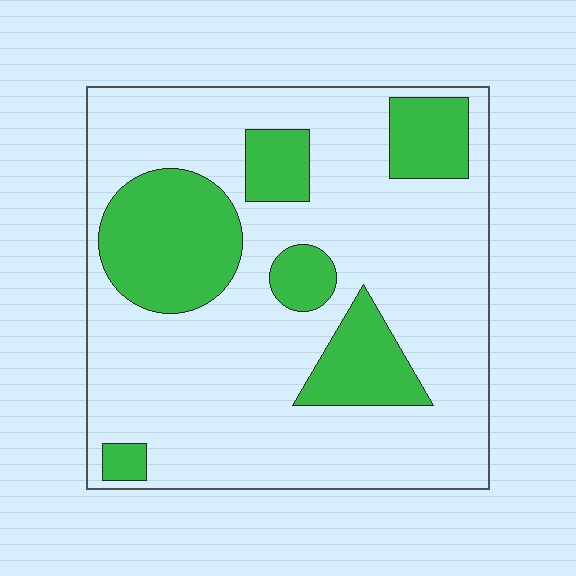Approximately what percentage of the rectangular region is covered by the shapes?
Approximately 25%.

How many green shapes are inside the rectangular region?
6.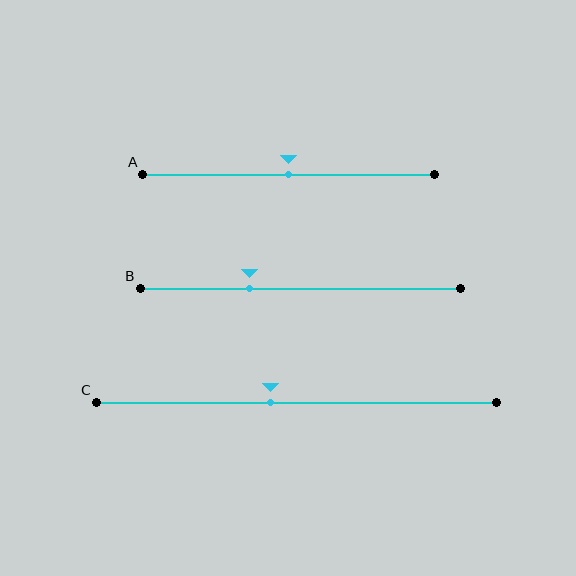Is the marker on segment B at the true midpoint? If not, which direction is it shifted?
No, the marker on segment B is shifted to the left by about 16% of the segment length.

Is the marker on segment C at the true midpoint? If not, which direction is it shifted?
No, the marker on segment C is shifted to the left by about 6% of the segment length.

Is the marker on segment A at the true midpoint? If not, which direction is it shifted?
Yes, the marker on segment A is at the true midpoint.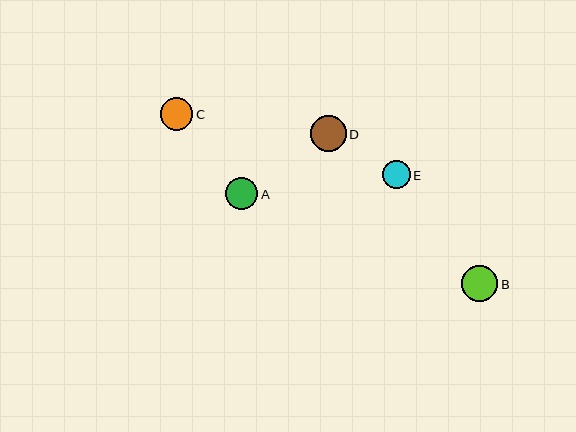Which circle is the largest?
Circle B is the largest with a size of approximately 36 pixels.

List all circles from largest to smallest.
From largest to smallest: B, D, C, A, E.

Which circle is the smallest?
Circle E is the smallest with a size of approximately 28 pixels.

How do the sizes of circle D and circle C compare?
Circle D and circle C are approximately the same size.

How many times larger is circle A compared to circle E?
Circle A is approximately 1.2 times the size of circle E.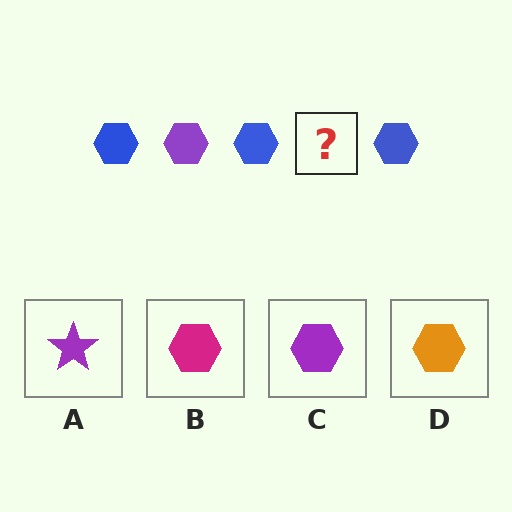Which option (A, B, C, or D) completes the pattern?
C.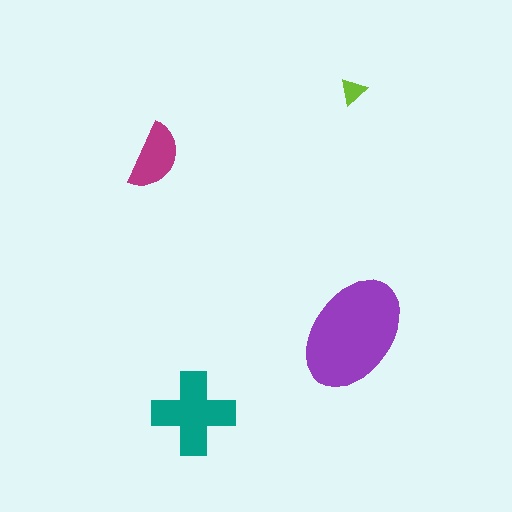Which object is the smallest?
The lime triangle.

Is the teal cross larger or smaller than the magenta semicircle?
Larger.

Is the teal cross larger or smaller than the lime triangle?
Larger.